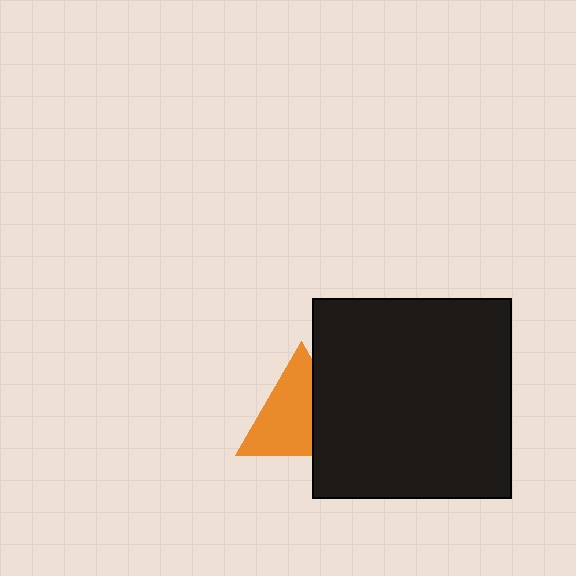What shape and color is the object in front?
The object in front is a black square.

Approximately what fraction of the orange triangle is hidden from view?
Roughly 36% of the orange triangle is hidden behind the black square.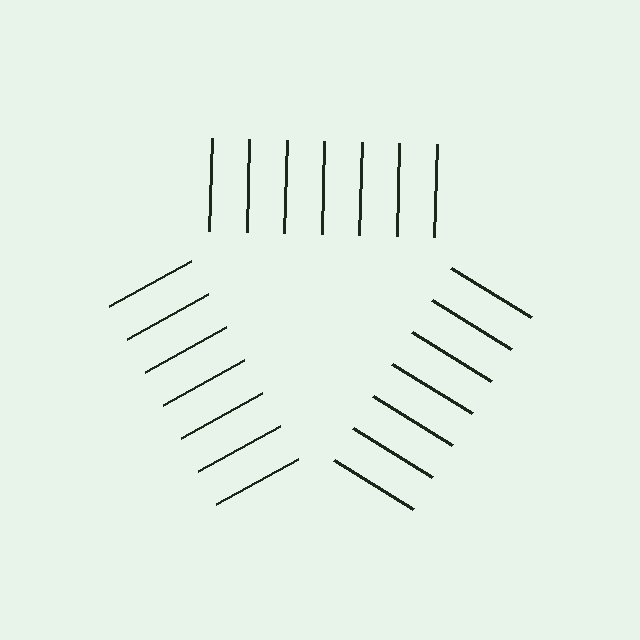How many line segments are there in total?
21 — 7 along each of the 3 edges.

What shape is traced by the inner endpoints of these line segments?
An illusory triangle — the line segments terminate on its edges but no continuous stroke is drawn.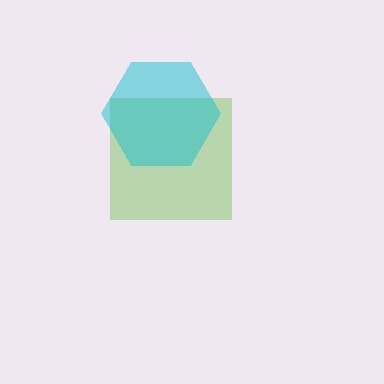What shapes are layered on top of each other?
The layered shapes are: a lime square, a cyan hexagon.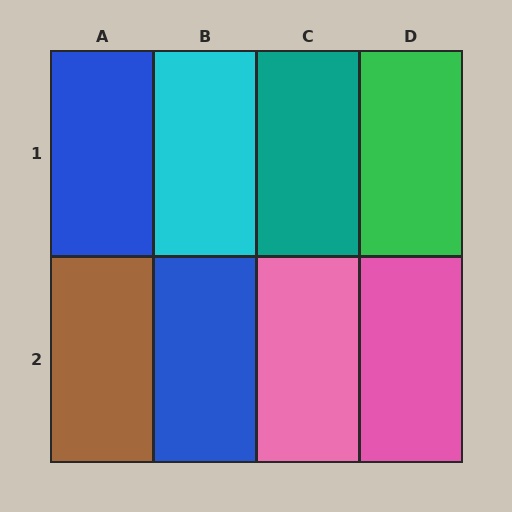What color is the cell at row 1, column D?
Green.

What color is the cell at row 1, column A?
Blue.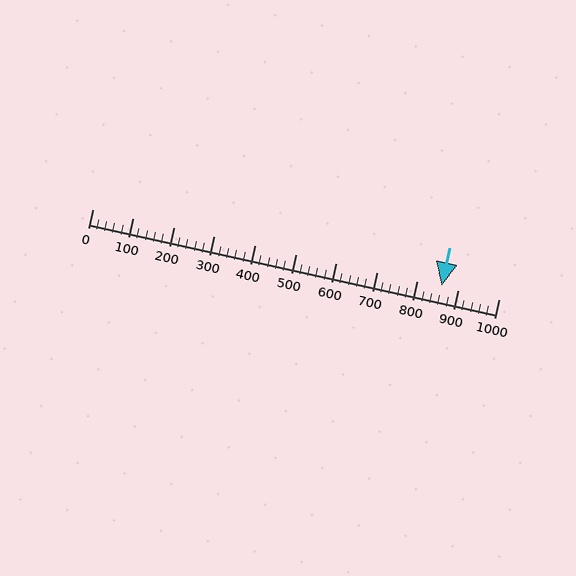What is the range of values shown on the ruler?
The ruler shows values from 0 to 1000.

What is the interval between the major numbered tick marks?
The major tick marks are spaced 100 units apart.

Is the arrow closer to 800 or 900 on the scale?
The arrow is closer to 900.